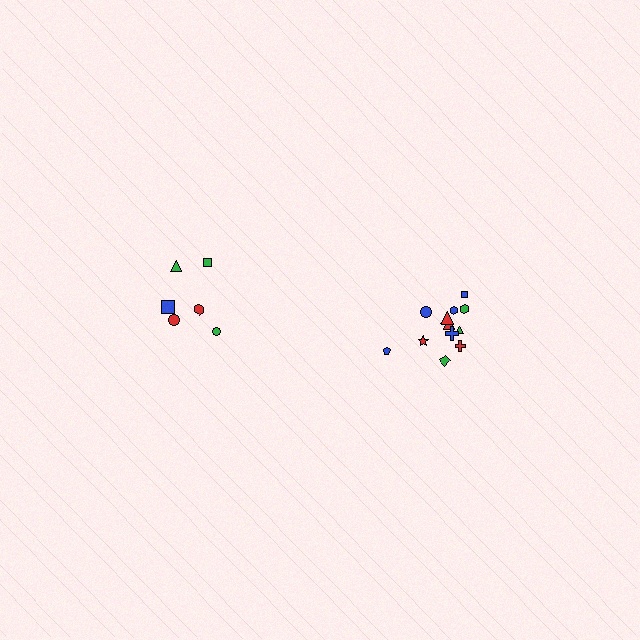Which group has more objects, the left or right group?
The right group.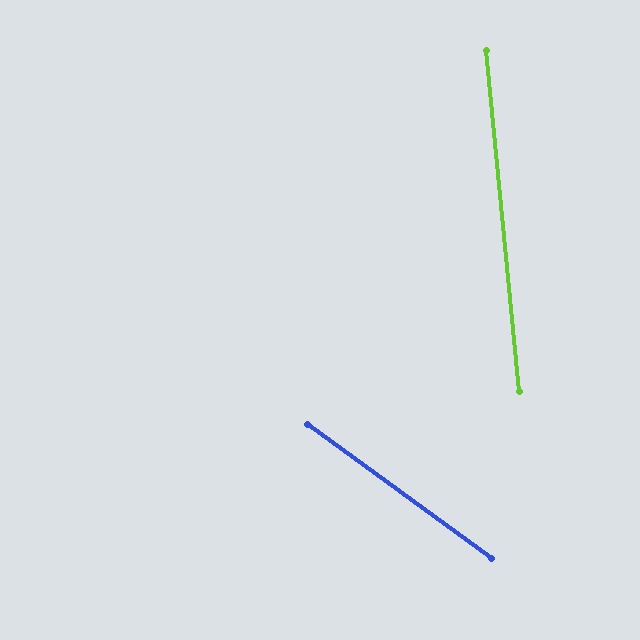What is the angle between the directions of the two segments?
Approximately 49 degrees.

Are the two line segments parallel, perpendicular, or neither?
Neither parallel nor perpendicular — they differ by about 49°.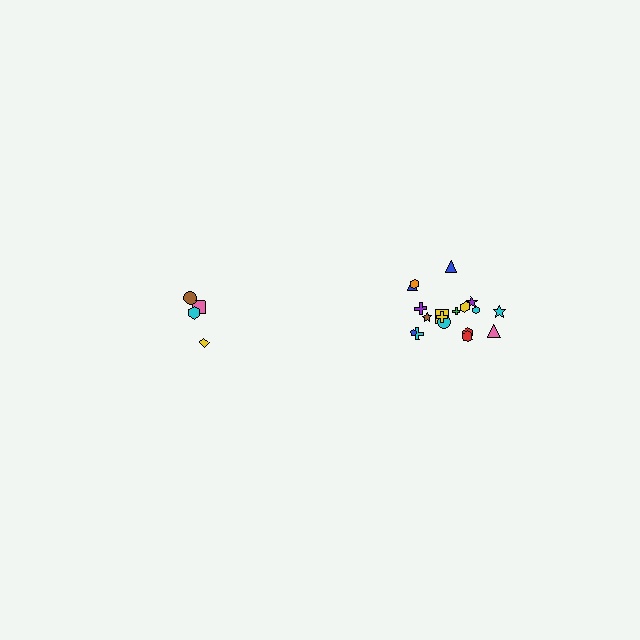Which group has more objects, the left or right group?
The right group.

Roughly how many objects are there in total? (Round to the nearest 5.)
Roughly 20 objects in total.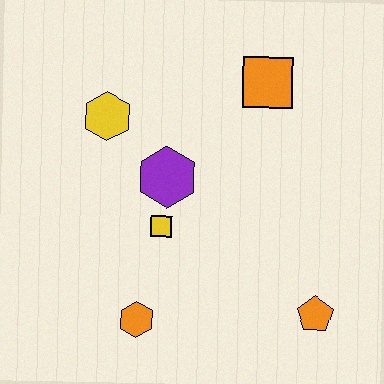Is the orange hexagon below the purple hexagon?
Yes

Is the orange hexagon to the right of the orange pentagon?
No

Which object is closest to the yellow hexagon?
The purple hexagon is closest to the yellow hexagon.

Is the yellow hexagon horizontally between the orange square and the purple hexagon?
No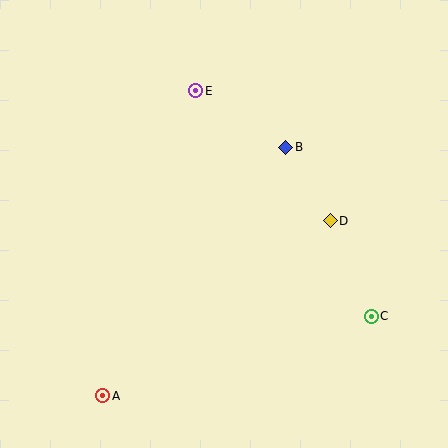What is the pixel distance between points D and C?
The distance between D and C is 104 pixels.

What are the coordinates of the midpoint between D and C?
The midpoint between D and C is at (351, 269).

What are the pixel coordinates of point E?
Point E is at (196, 91).